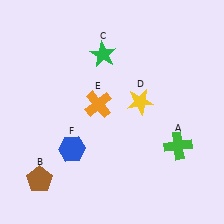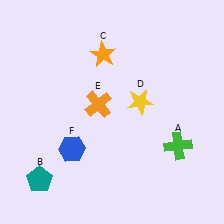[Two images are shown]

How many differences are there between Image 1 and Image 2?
There are 2 differences between the two images.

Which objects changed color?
B changed from brown to teal. C changed from green to orange.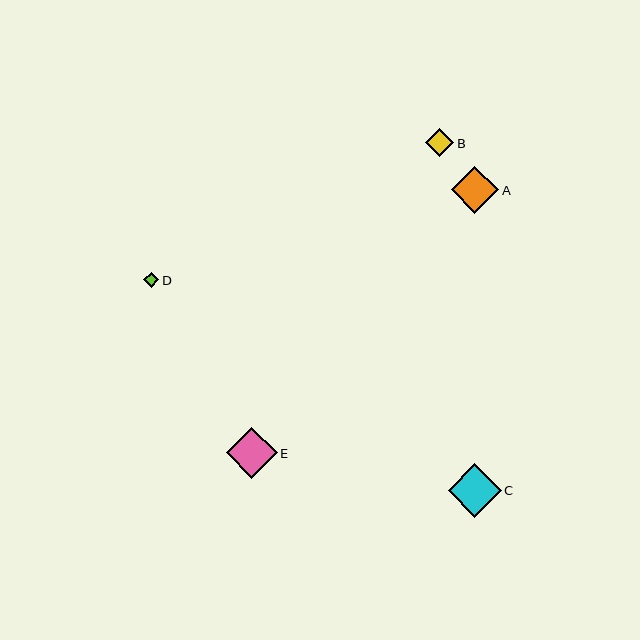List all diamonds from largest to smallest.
From largest to smallest: C, E, A, B, D.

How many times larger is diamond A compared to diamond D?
Diamond A is approximately 3.1 times the size of diamond D.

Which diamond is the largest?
Diamond C is the largest with a size of approximately 53 pixels.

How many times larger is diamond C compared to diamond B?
Diamond C is approximately 1.9 times the size of diamond B.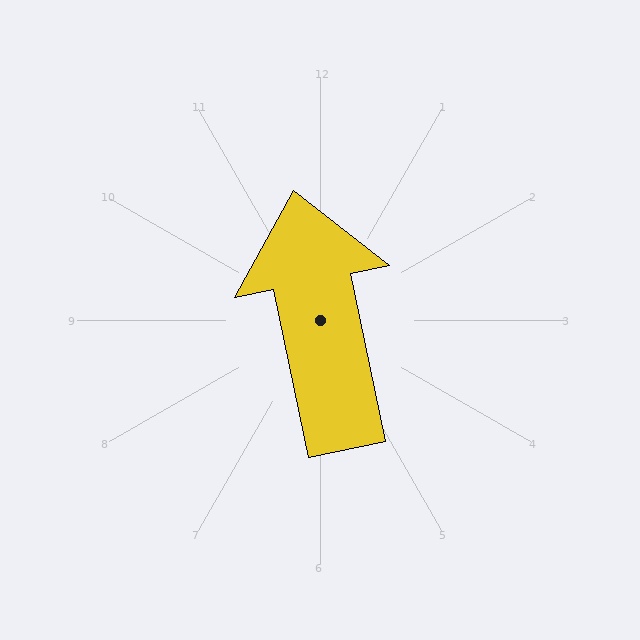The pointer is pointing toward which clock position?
Roughly 12 o'clock.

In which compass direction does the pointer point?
North.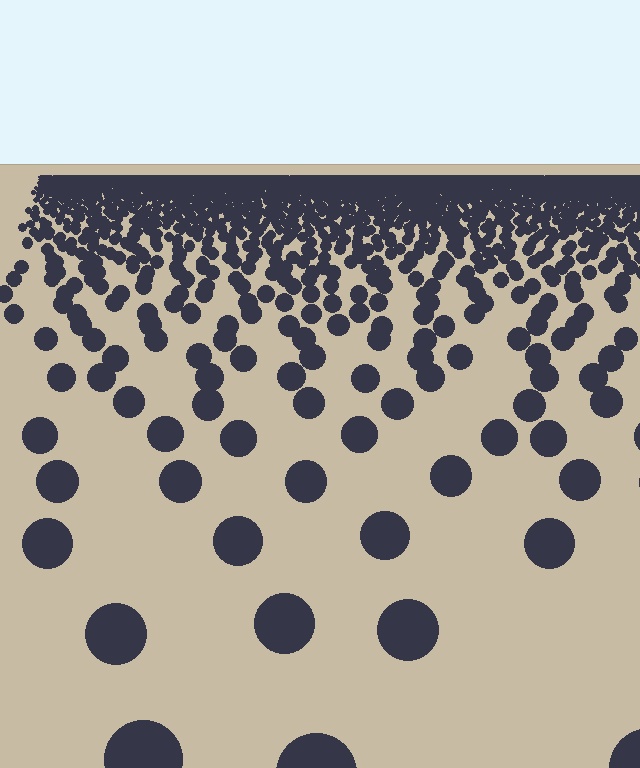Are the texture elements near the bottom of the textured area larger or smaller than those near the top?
Larger. Near the bottom, elements are closer to the viewer and appear at a bigger on-screen size.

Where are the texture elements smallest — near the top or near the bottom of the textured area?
Near the top.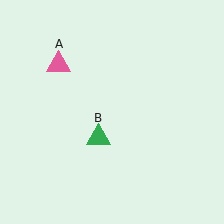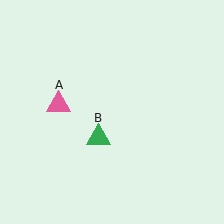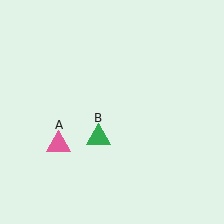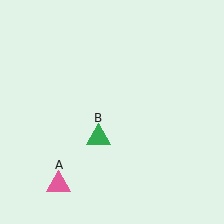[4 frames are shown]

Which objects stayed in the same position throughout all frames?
Green triangle (object B) remained stationary.